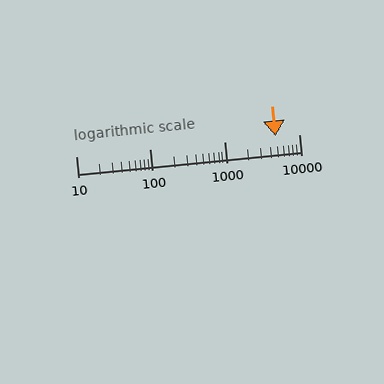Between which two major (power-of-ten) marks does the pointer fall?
The pointer is between 1000 and 10000.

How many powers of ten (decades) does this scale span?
The scale spans 3 decades, from 10 to 10000.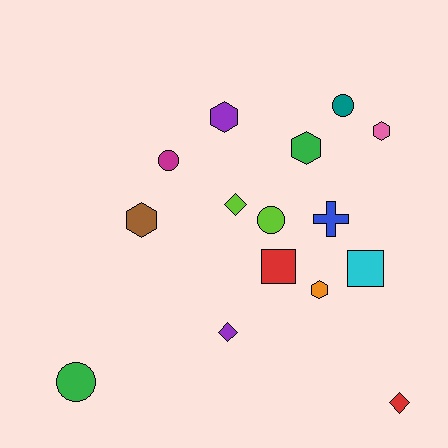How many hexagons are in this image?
There are 5 hexagons.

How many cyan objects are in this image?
There is 1 cyan object.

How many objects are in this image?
There are 15 objects.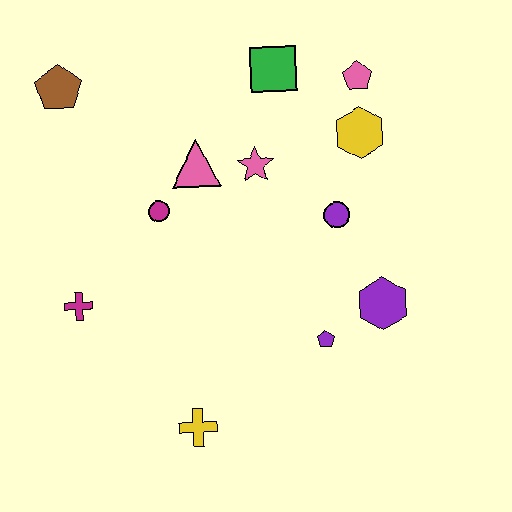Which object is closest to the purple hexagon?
The purple pentagon is closest to the purple hexagon.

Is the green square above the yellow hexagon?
Yes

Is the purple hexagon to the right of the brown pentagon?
Yes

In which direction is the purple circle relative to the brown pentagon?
The purple circle is to the right of the brown pentagon.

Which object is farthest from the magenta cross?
The pink pentagon is farthest from the magenta cross.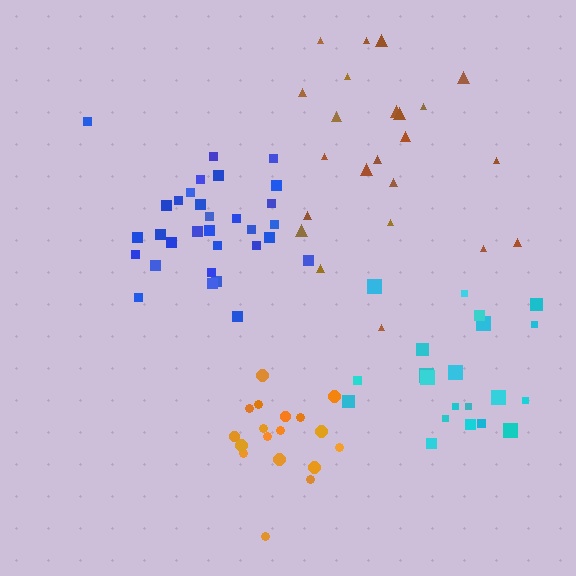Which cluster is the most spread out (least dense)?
Brown.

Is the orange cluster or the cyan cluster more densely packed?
Orange.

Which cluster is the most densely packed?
Orange.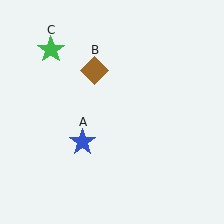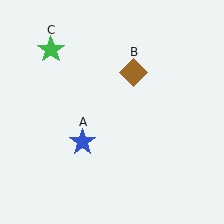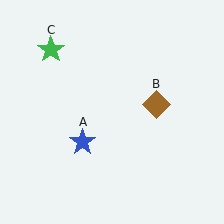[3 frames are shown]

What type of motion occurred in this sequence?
The brown diamond (object B) rotated clockwise around the center of the scene.